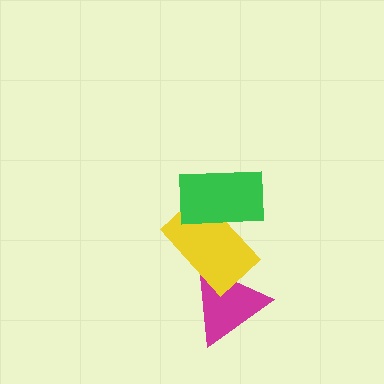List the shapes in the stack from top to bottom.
From top to bottom: the green rectangle, the yellow rectangle, the magenta triangle.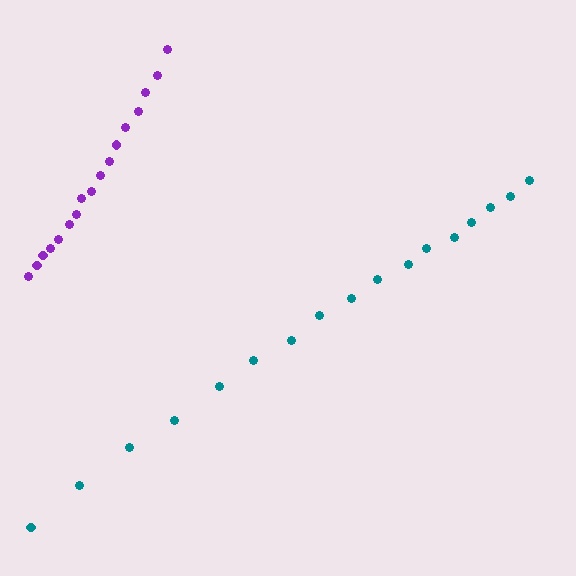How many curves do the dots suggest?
There are 2 distinct paths.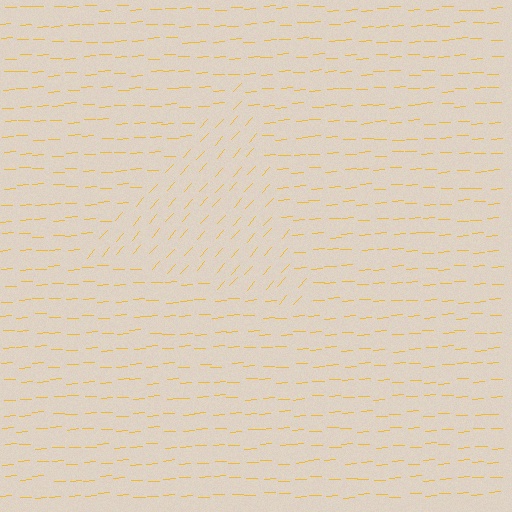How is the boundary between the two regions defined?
The boundary is defined purely by a change in line orientation (approximately 45 degrees difference). All lines are the same color and thickness.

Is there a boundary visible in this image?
Yes, there is a texture boundary formed by a change in line orientation.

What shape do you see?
I see a triangle.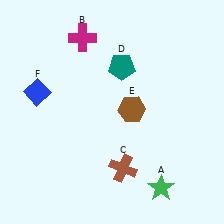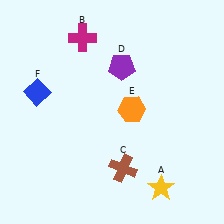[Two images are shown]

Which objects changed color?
A changed from green to yellow. D changed from teal to purple. E changed from brown to orange.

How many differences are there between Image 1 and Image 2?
There are 3 differences between the two images.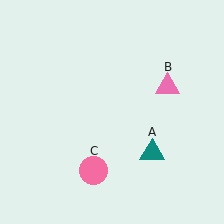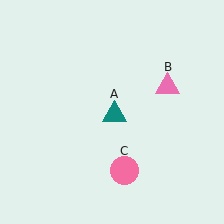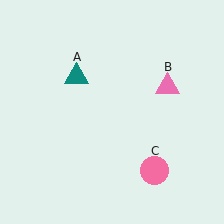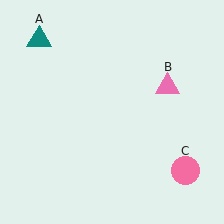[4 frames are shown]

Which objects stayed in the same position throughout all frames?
Pink triangle (object B) remained stationary.